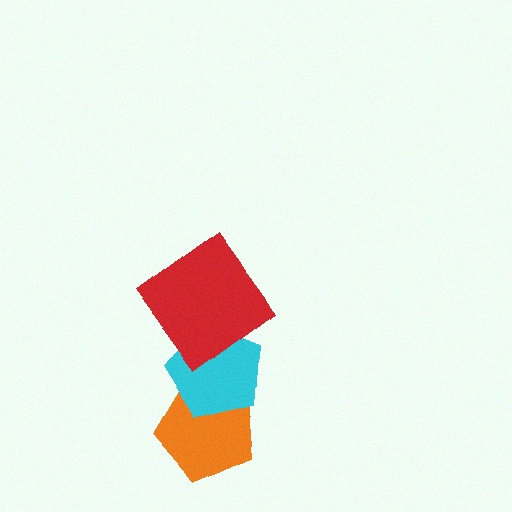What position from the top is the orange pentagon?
The orange pentagon is 3rd from the top.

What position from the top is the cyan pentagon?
The cyan pentagon is 2nd from the top.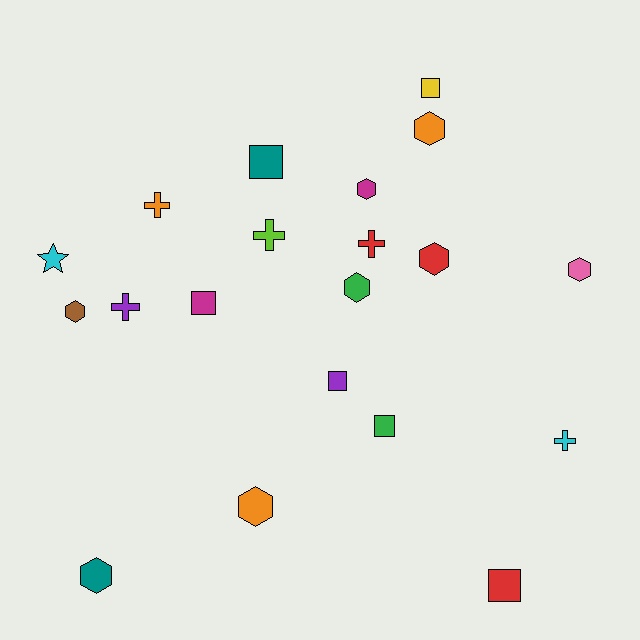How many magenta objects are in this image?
There are 2 magenta objects.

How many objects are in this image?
There are 20 objects.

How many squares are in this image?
There are 6 squares.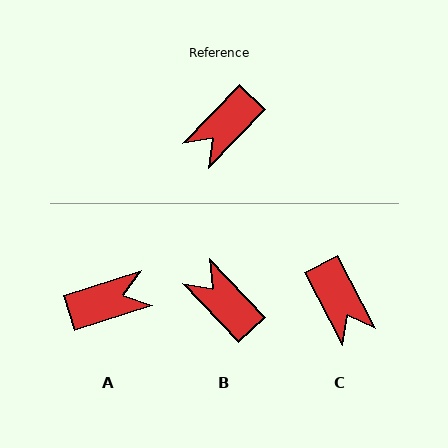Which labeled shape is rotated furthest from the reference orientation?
A, about 152 degrees away.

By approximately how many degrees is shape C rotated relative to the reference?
Approximately 72 degrees counter-clockwise.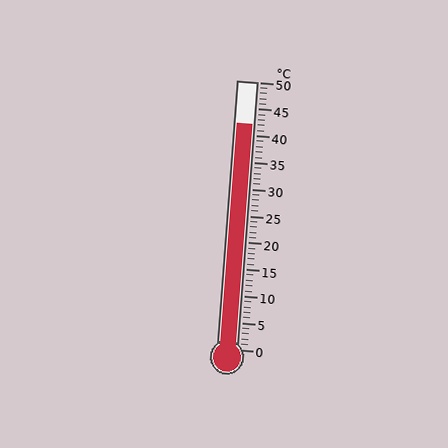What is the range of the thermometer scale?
The thermometer scale ranges from 0°C to 50°C.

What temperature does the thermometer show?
The thermometer shows approximately 42°C.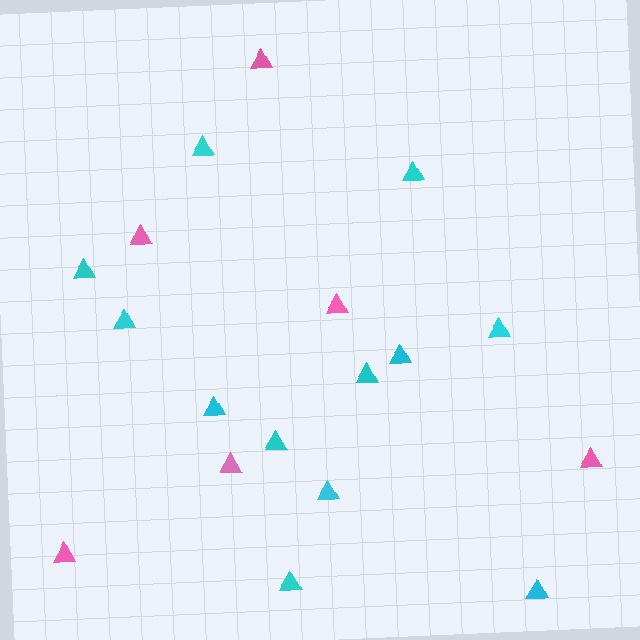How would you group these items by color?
There are 2 groups: one group of pink triangles (6) and one group of cyan triangles (12).